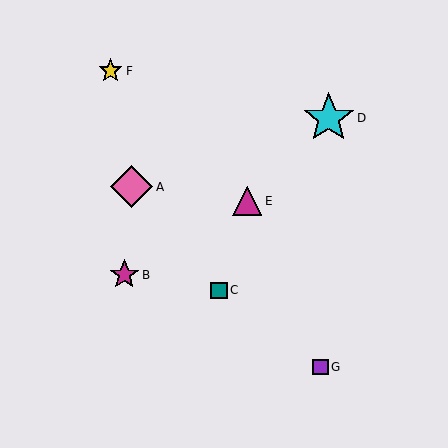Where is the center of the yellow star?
The center of the yellow star is at (111, 71).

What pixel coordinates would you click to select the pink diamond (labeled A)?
Click at (132, 187) to select the pink diamond A.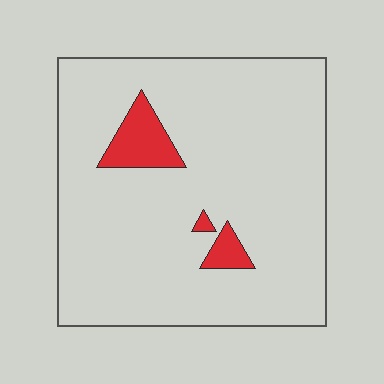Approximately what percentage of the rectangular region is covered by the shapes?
Approximately 5%.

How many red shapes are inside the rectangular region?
3.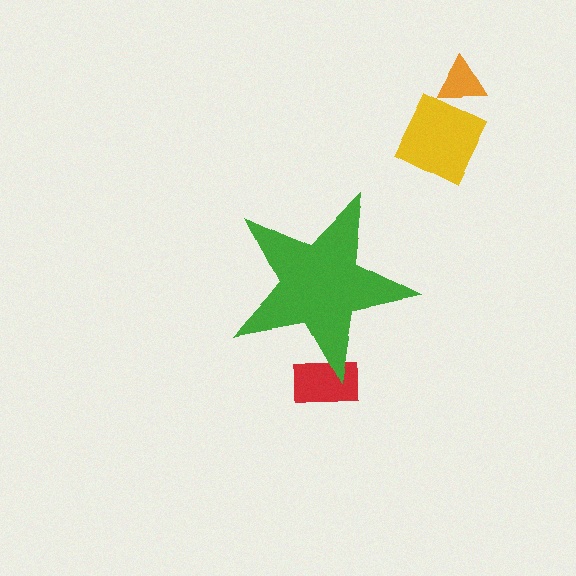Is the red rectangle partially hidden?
Yes, the red rectangle is partially hidden behind the green star.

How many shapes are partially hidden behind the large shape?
1 shape is partially hidden.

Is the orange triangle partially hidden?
No, the orange triangle is fully visible.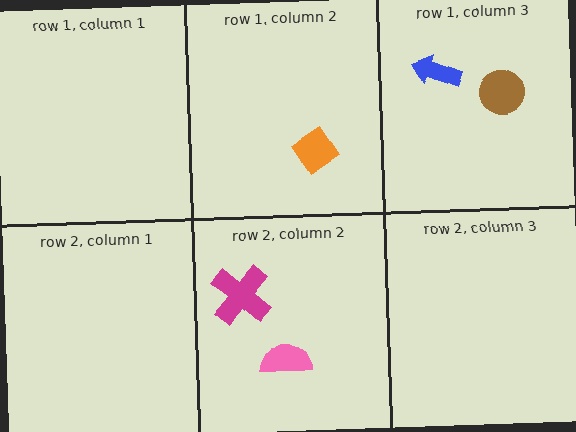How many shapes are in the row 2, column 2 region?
2.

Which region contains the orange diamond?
The row 1, column 2 region.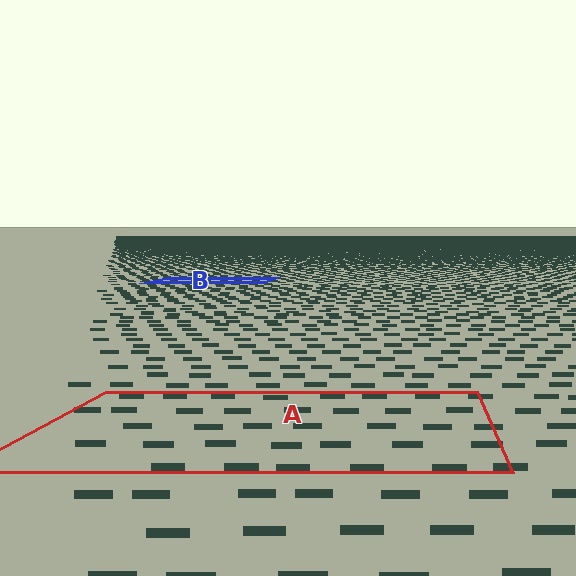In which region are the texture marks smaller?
The texture marks are smaller in region B, because it is farther away.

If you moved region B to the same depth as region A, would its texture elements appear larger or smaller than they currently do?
They would appear larger. At a closer depth, the same texture elements are projected at a bigger on-screen size.